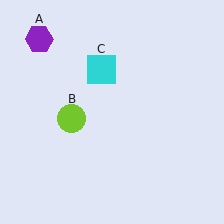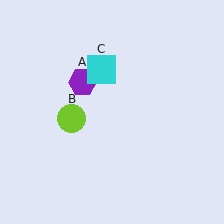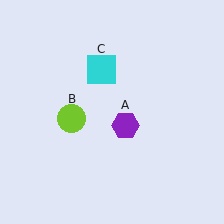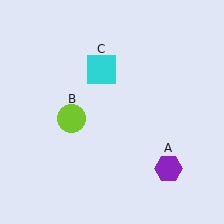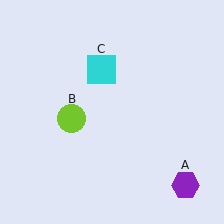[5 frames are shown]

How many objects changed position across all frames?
1 object changed position: purple hexagon (object A).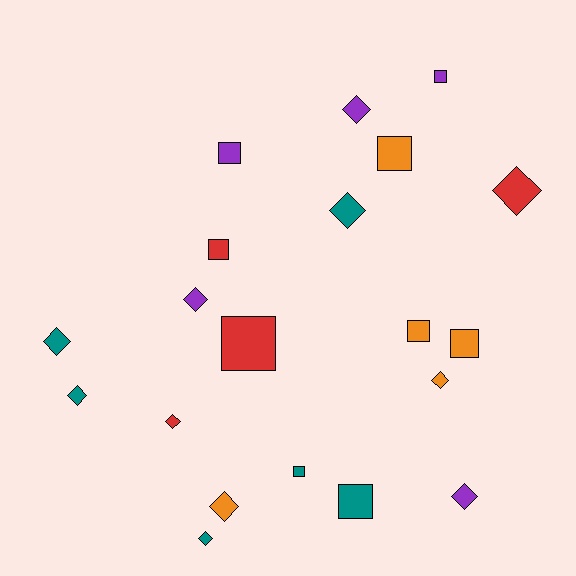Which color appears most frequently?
Teal, with 6 objects.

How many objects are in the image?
There are 20 objects.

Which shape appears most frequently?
Diamond, with 11 objects.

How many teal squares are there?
There are 2 teal squares.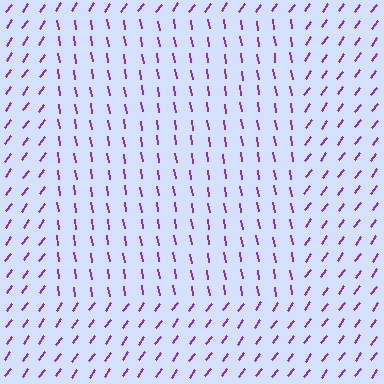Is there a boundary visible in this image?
Yes, there is a texture boundary formed by a change in line orientation.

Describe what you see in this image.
The image is filled with small purple line segments. A rectangle region in the image has lines oriented differently from the surrounding lines, creating a visible texture boundary.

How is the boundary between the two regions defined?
The boundary is defined purely by a change in line orientation (approximately 45 degrees difference). All lines are the same color and thickness.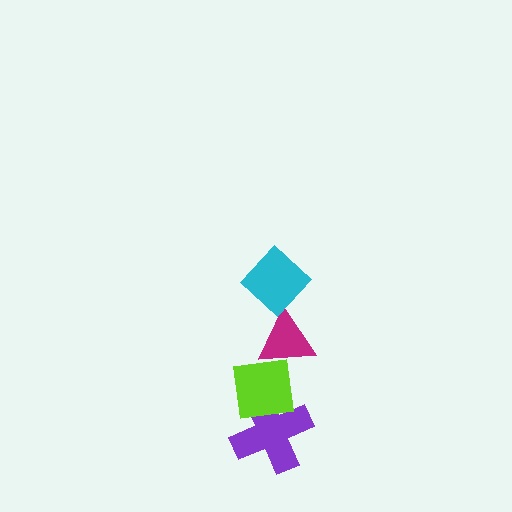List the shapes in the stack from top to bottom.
From top to bottom: the cyan diamond, the magenta triangle, the lime square, the purple cross.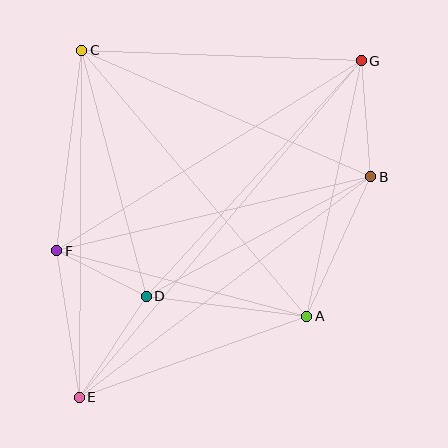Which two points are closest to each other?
Points D and F are closest to each other.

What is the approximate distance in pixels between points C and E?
The distance between C and E is approximately 347 pixels.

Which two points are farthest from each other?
Points E and G are farthest from each other.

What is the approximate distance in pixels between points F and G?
The distance between F and G is approximately 359 pixels.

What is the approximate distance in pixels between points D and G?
The distance between D and G is approximately 319 pixels.